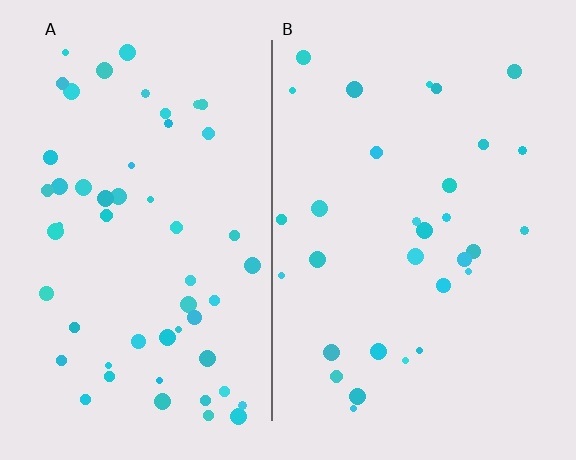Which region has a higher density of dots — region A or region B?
A (the left).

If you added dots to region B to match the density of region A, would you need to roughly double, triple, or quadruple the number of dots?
Approximately double.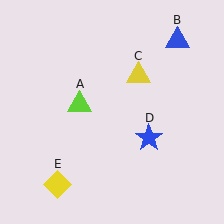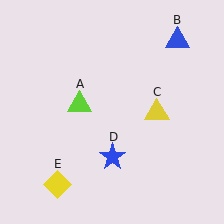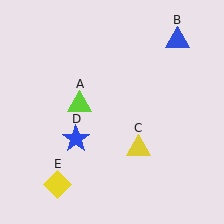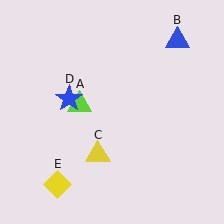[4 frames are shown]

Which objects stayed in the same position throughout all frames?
Lime triangle (object A) and blue triangle (object B) and yellow diamond (object E) remained stationary.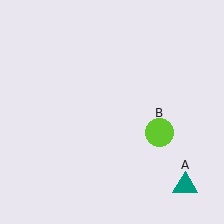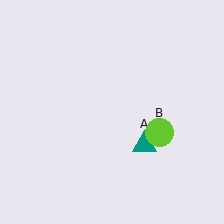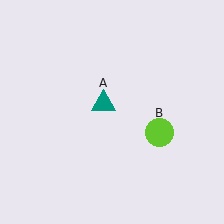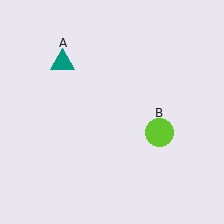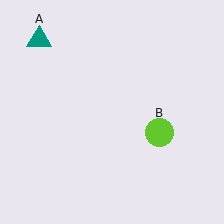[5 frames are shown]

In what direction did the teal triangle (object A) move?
The teal triangle (object A) moved up and to the left.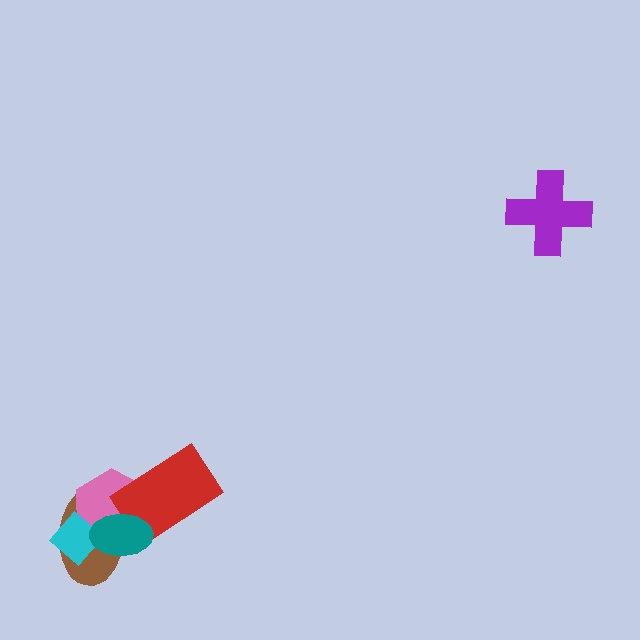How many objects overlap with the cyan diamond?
3 objects overlap with the cyan diamond.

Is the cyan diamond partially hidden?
Yes, it is partially covered by another shape.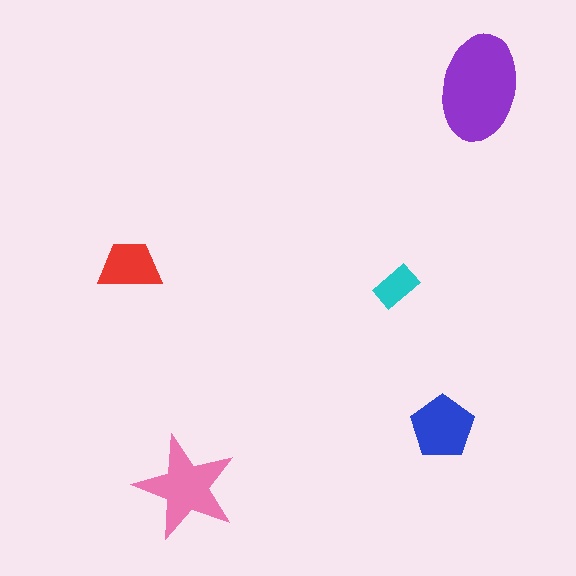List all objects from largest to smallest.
The purple ellipse, the pink star, the blue pentagon, the red trapezoid, the cyan rectangle.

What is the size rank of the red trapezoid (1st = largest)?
4th.